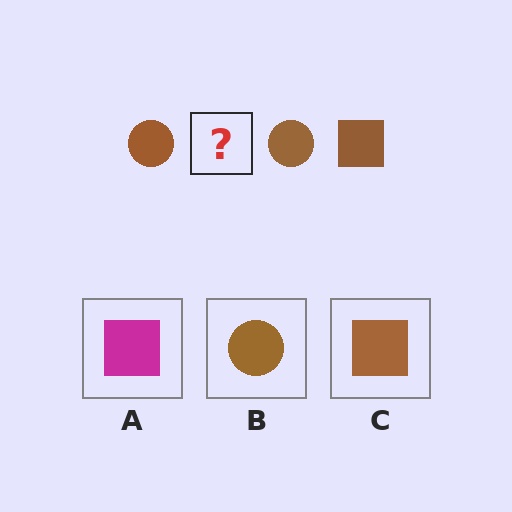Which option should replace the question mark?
Option C.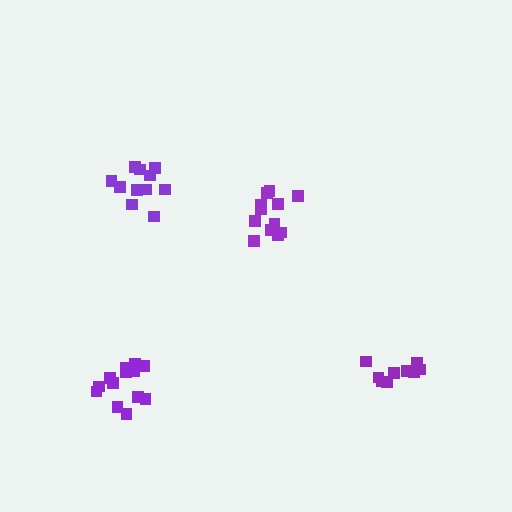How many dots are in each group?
Group 1: 13 dots, Group 2: 9 dots, Group 3: 13 dots, Group 4: 11 dots (46 total).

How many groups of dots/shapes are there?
There are 4 groups.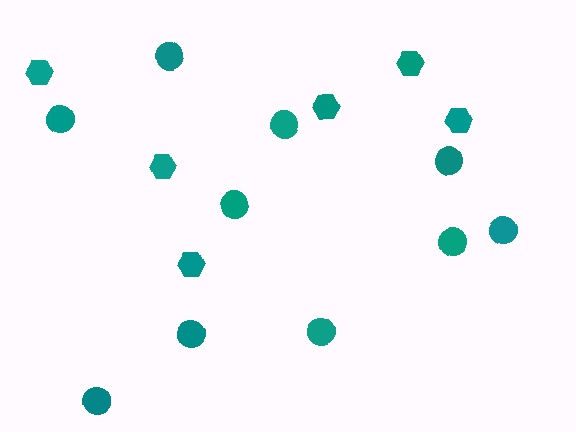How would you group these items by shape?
There are 2 groups: one group of hexagons (6) and one group of circles (10).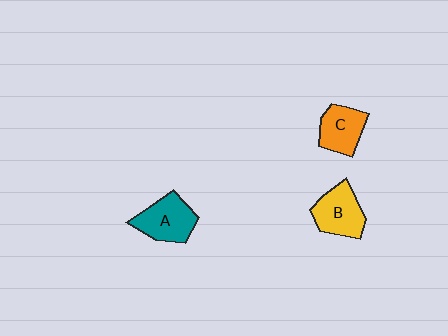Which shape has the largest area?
Shape A (teal).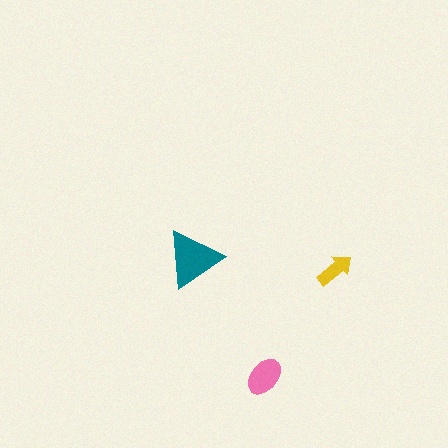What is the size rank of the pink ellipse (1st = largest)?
2nd.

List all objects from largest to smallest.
The teal triangle, the pink ellipse, the yellow arrow.